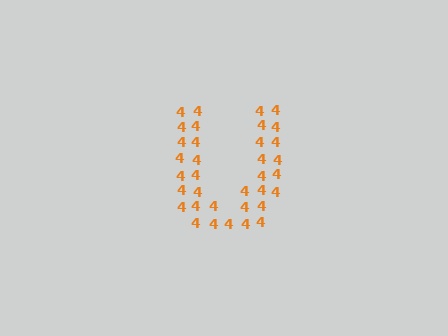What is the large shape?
The large shape is the letter U.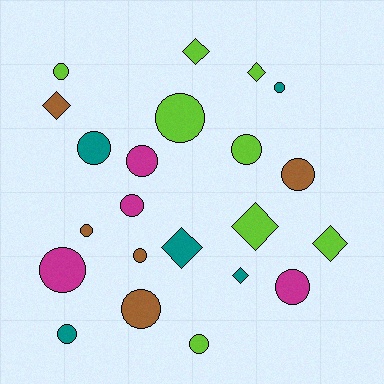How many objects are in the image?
There are 22 objects.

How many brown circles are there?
There are 4 brown circles.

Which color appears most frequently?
Lime, with 8 objects.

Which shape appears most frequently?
Circle, with 15 objects.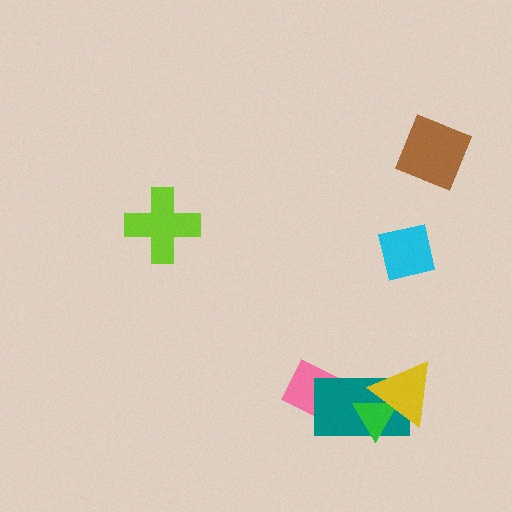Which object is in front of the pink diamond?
The teal rectangle is in front of the pink diamond.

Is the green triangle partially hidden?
Yes, it is partially covered by another shape.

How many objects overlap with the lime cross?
0 objects overlap with the lime cross.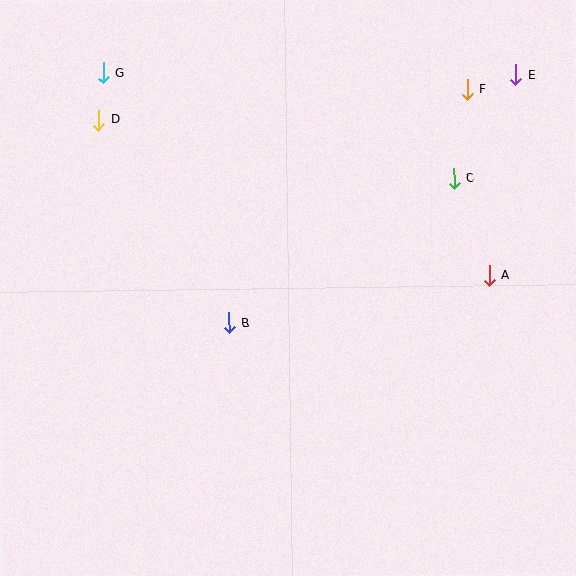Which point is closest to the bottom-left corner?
Point B is closest to the bottom-left corner.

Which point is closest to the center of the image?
Point B at (229, 322) is closest to the center.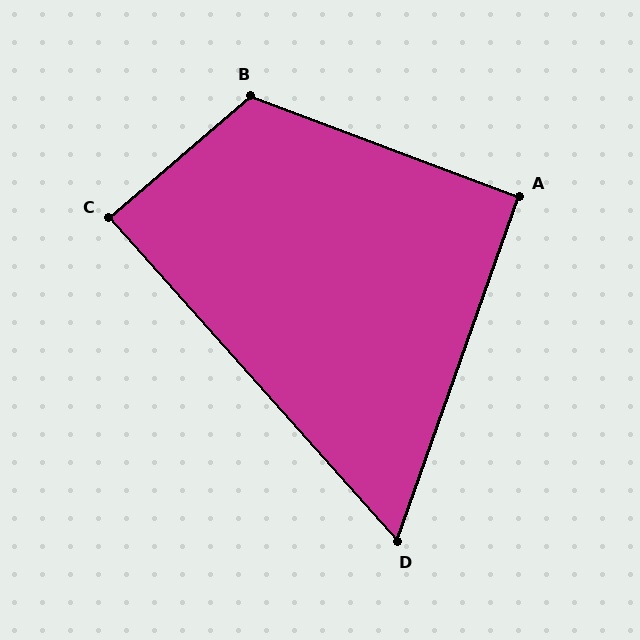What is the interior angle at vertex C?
Approximately 89 degrees (approximately right).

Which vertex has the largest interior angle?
B, at approximately 119 degrees.